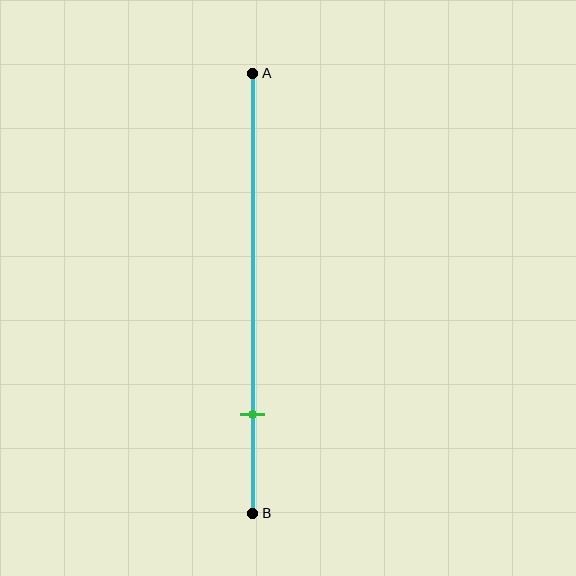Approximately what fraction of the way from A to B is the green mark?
The green mark is approximately 80% of the way from A to B.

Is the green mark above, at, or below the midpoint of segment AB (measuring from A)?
The green mark is below the midpoint of segment AB.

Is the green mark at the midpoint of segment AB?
No, the mark is at about 80% from A, not at the 50% midpoint.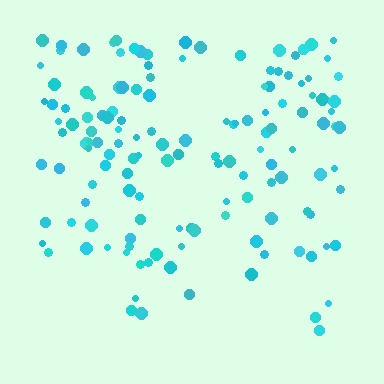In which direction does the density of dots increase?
From bottom to top, with the top side densest.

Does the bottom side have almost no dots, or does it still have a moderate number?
Still a moderate number, just noticeably fewer than the top.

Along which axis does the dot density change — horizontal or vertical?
Vertical.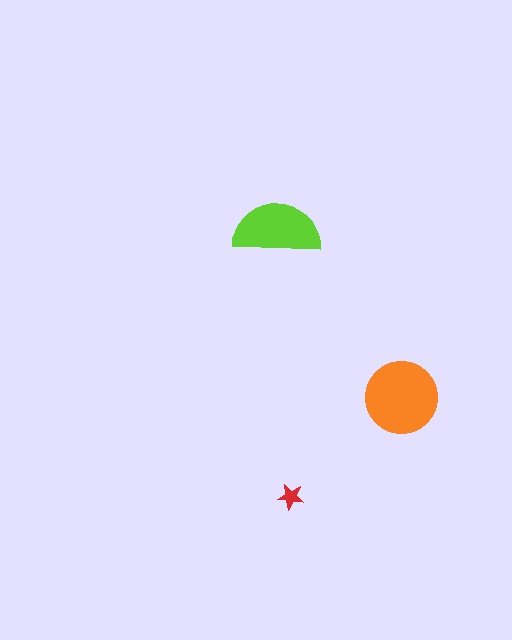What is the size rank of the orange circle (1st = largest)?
1st.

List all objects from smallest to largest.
The red star, the lime semicircle, the orange circle.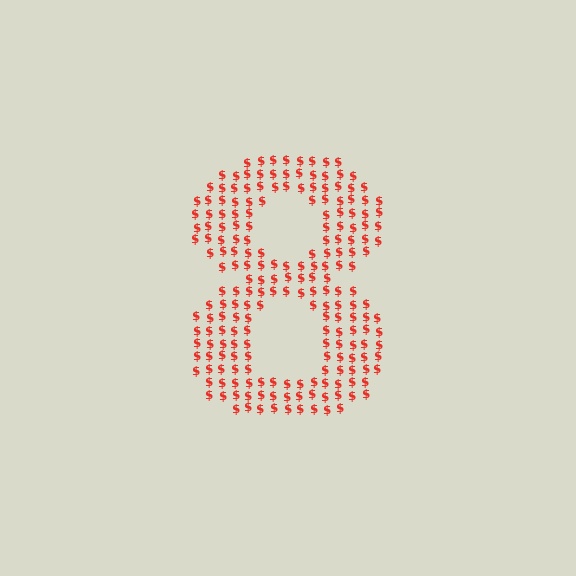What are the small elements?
The small elements are dollar signs.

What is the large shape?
The large shape is the digit 8.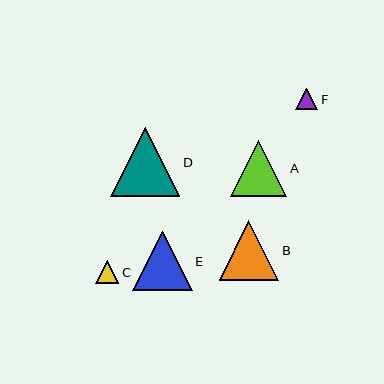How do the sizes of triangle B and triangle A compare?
Triangle B and triangle A are approximately the same size.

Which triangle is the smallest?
Triangle F is the smallest with a size of approximately 22 pixels.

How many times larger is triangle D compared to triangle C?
Triangle D is approximately 3.0 times the size of triangle C.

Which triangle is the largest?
Triangle D is the largest with a size of approximately 69 pixels.